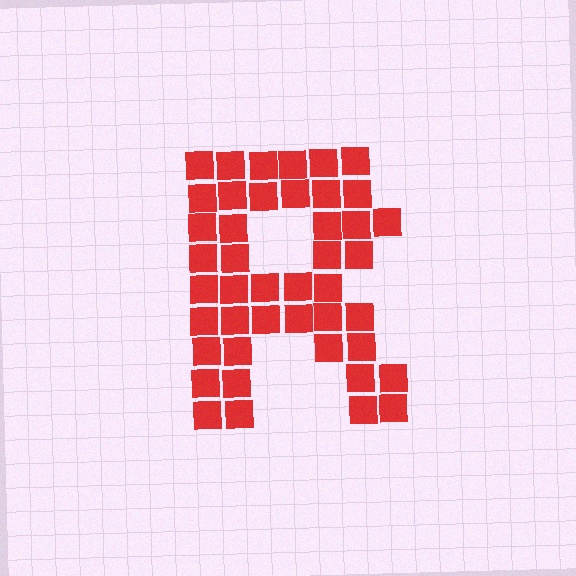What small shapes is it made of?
It is made of small squares.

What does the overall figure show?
The overall figure shows the letter R.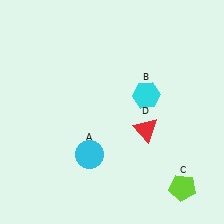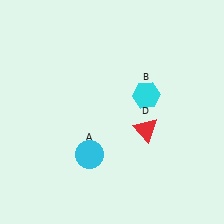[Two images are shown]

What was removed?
The lime pentagon (C) was removed in Image 2.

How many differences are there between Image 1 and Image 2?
There is 1 difference between the two images.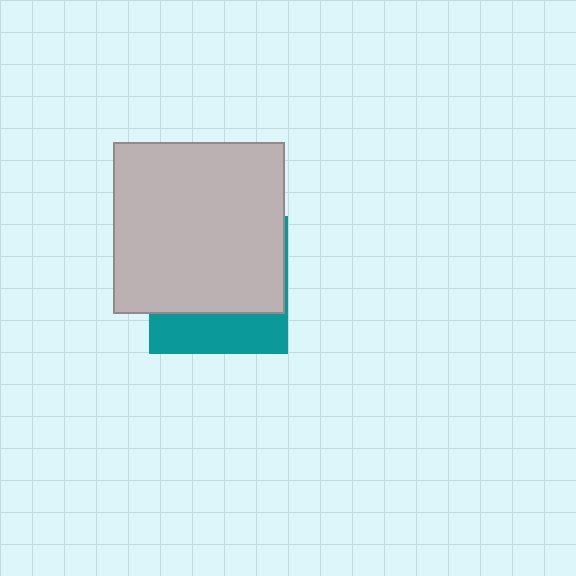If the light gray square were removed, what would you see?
You would see the complete teal square.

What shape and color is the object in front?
The object in front is a light gray square.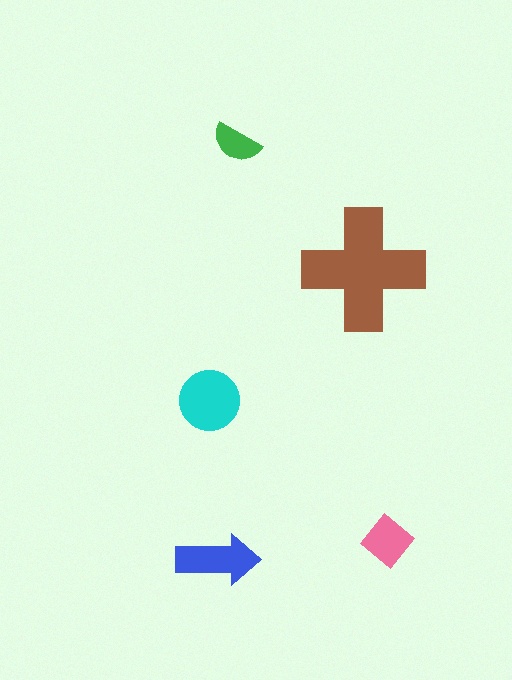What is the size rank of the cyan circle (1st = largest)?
2nd.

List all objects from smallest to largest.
The green semicircle, the pink diamond, the blue arrow, the cyan circle, the brown cross.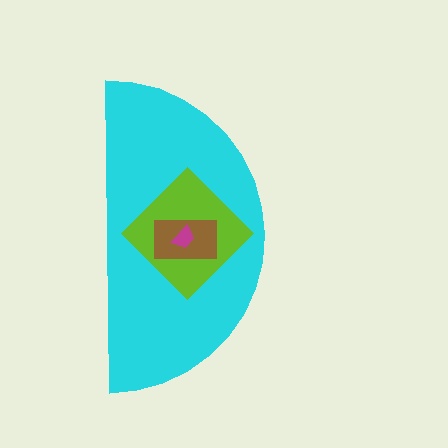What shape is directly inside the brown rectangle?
The magenta trapezoid.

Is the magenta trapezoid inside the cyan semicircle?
Yes.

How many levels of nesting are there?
4.